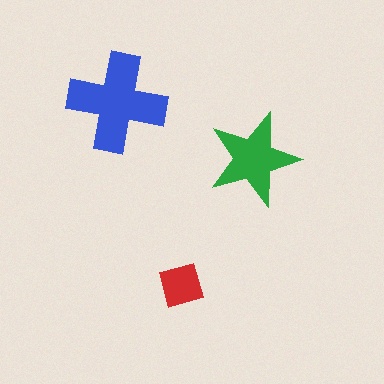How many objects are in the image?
There are 3 objects in the image.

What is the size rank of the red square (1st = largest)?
3rd.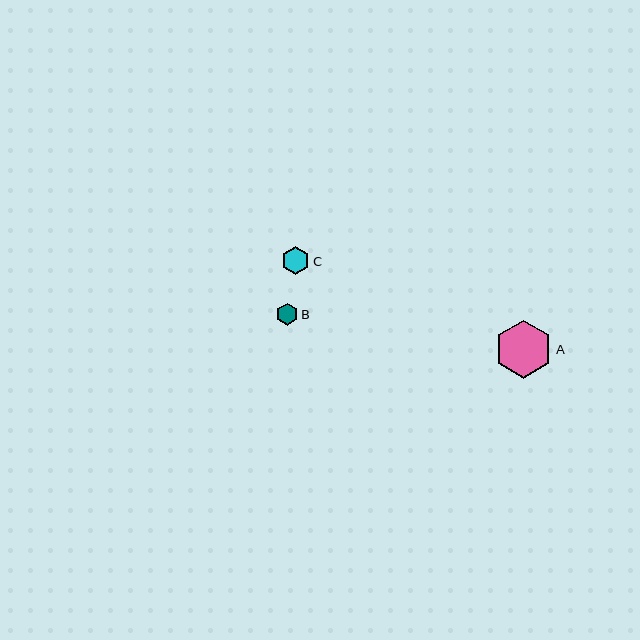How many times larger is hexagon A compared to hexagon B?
Hexagon A is approximately 2.7 times the size of hexagon B.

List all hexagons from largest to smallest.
From largest to smallest: A, C, B.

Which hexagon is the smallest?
Hexagon B is the smallest with a size of approximately 22 pixels.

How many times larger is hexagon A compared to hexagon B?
Hexagon A is approximately 2.7 times the size of hexagon B.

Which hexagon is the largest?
Hexagon A is the largest with a size of approximately 58 pixels.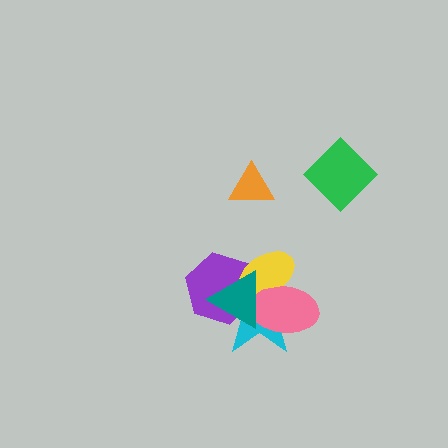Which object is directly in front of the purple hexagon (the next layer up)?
The cyan star is directly in front of the purple hexagon.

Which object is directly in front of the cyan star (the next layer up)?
The yellow ellipse is directly in front of the cyan star.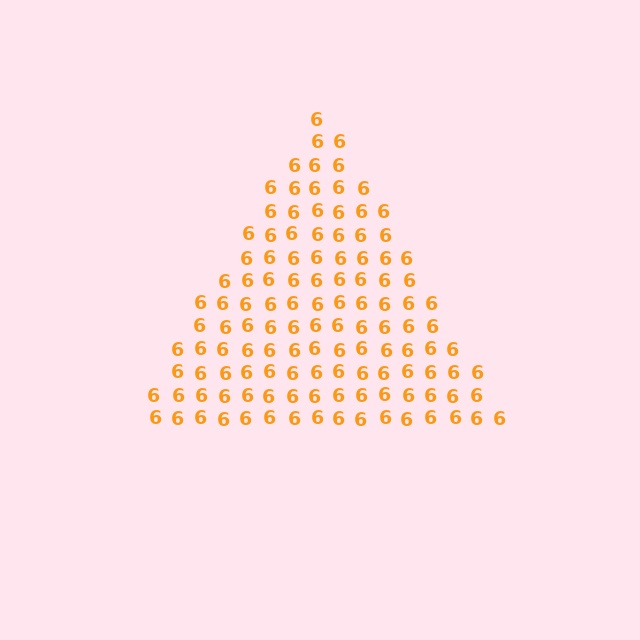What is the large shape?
The large shape is a triangle.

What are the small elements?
The small elements are digit 6's.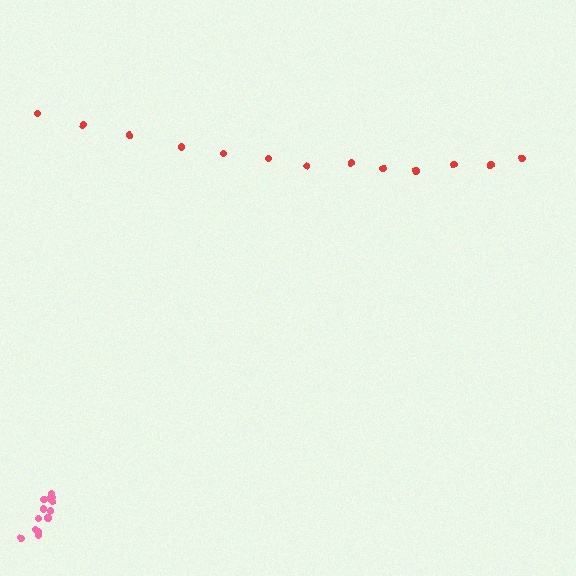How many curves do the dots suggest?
There are 2 distinct paths.